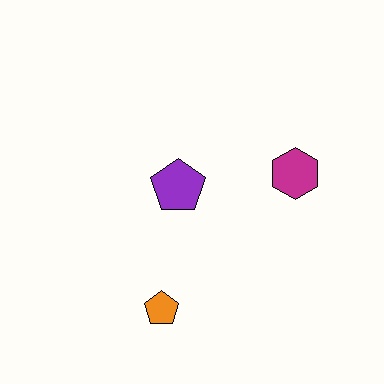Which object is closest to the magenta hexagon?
The purple pentagon is closest to the magenta hexagon.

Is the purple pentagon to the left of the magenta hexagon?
Yes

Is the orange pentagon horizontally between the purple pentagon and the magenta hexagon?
No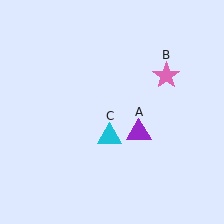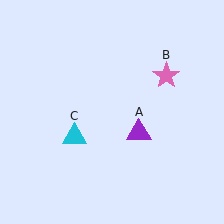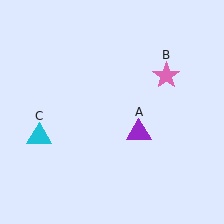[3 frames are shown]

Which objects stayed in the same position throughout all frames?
Purple triangle (object A) and pink star (object B) remained stationary.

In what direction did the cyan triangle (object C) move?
The cyan triangle (object C) moved left.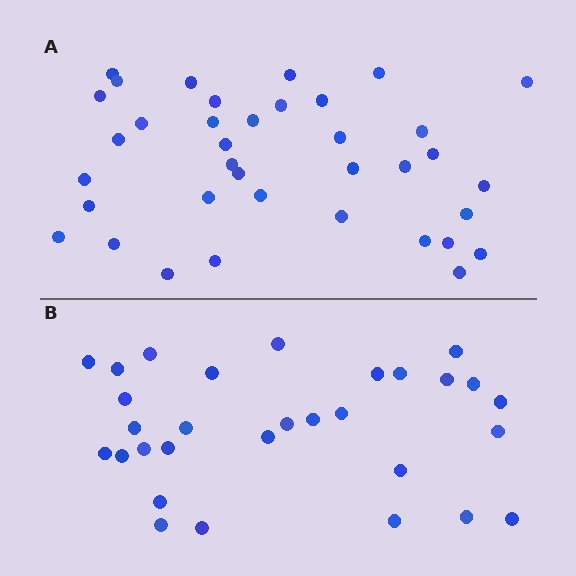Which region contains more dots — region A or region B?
Region A (the top region) has more dots.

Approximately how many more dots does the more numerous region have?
Region A has roughly 8 or so more dots than region B.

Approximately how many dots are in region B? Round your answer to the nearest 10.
About 30 dots.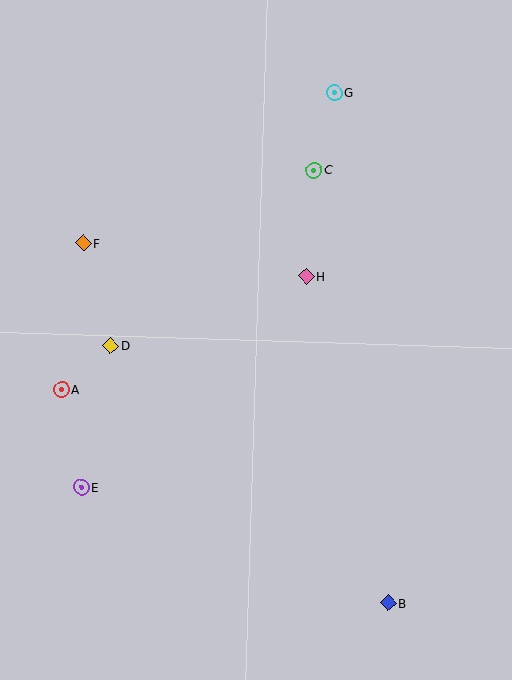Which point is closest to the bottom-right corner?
Point B is closest to the bottom-right corner.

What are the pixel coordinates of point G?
Point G is at (334, 93).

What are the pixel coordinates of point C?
Point C is at (314, 170).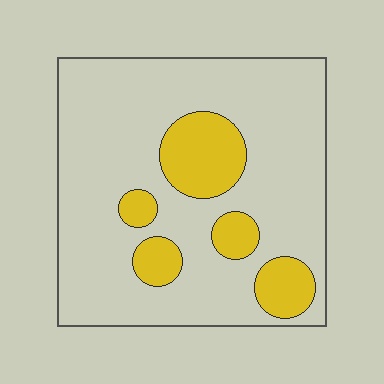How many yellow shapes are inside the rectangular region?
5.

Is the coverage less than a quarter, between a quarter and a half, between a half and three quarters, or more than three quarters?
Less than a quarter.